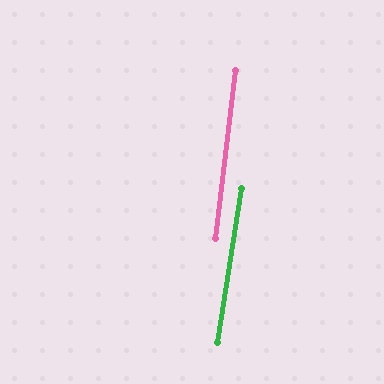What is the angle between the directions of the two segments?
Approximately 2 degrees.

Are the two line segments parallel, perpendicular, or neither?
Parallel — their directions differ by only 1.9°.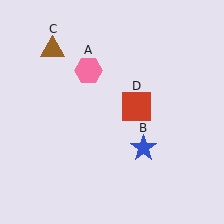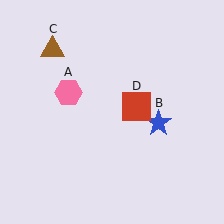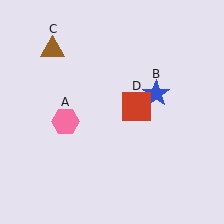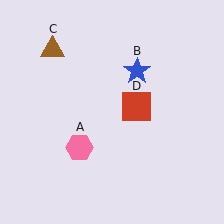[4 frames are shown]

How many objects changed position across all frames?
2 objects changed position: pink hexagon (object A), blue star (object B).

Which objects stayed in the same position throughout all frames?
Brown triangle (object C) and red square (object D) remained stationary.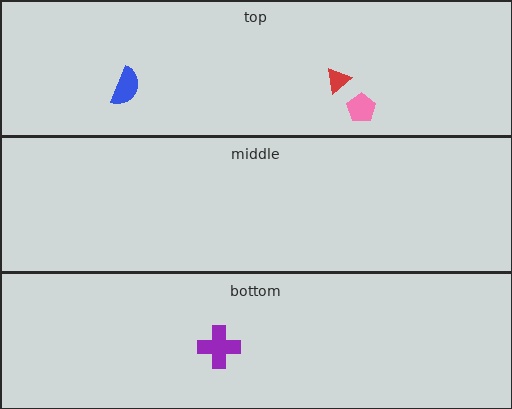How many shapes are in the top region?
3.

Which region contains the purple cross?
The bottom region.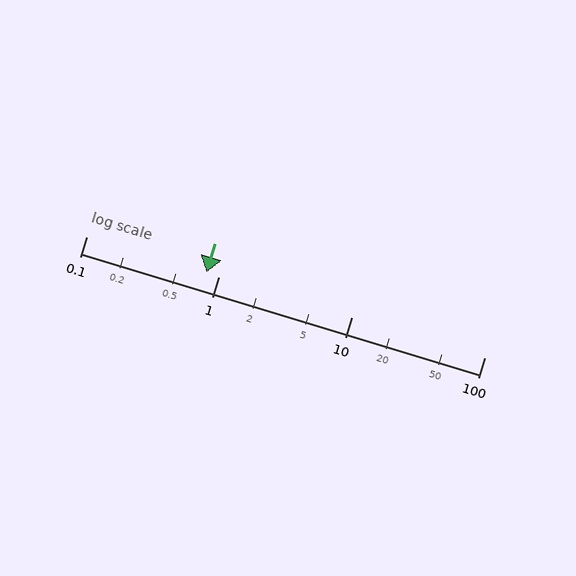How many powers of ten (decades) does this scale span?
The scale spans 3 decades, from 0.1 to 100.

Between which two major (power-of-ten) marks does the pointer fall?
The pointer is between 0.1 and 1.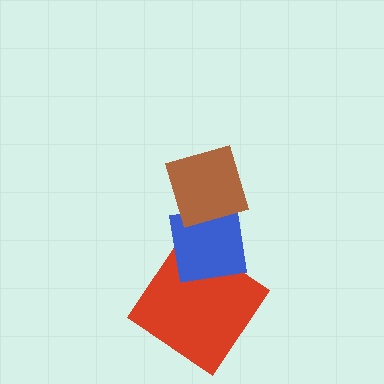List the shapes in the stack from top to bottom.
From top to bottom: the brown diamond, the blue square, the red diamond.